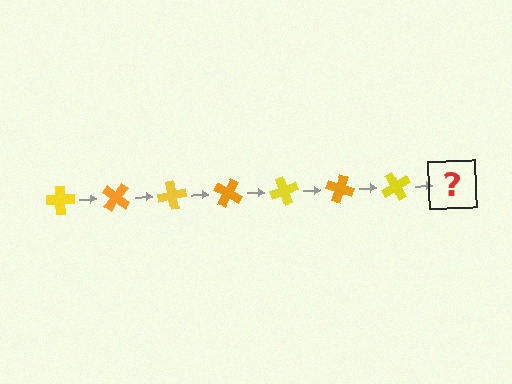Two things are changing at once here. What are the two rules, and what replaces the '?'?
The two rules are that it rotates 40 degrees each step and the color cycles through yellow and orange. The '?' should be an orange cross, rotated 280 degrees from the start.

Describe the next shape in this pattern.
It should be an orange cross, rotated 280 degrees from the start.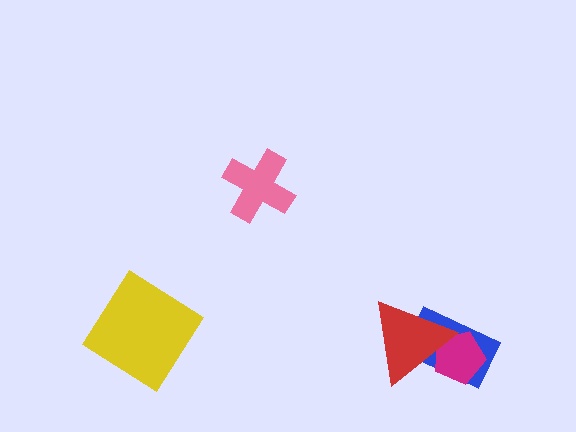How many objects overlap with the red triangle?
2 objects overlap with the red triangle.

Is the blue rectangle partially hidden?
Yes, it is partially covered by another shape.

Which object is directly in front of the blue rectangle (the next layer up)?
The magenta pentagon is directly in front of the blue rectangle.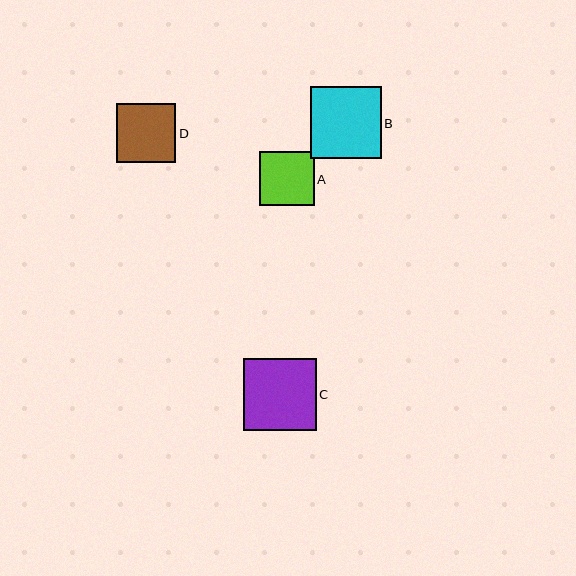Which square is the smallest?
Square A is the smallest with a size of approximately 55 pixels.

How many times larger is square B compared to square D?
Square B is approximately 1.2 times the size of square D.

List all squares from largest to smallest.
From largest to smallest: C, B, D, A.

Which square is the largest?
Square C is the largest with a size of approximately 72 pixels.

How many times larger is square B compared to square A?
Square B is approximately 1.3 times the size of square A.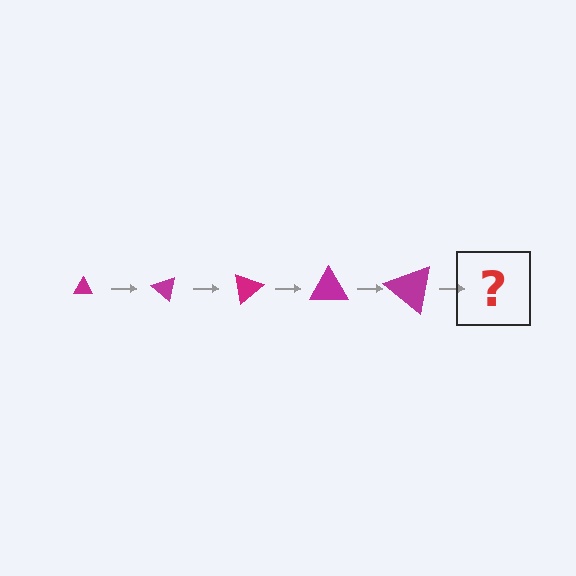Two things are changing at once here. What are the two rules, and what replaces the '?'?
The two rules are that the triangle grows larger each step and it rotates 40 degrees each step. The '?' should be a triangle, larger than the previous one and rotated 200 degrees from the start.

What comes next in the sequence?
The next element should be a triangle, larger than the previous one and rotated 200 degrees from the start.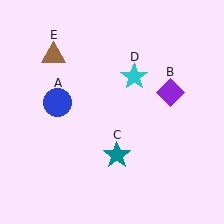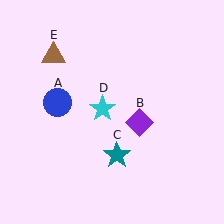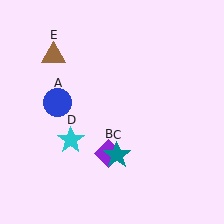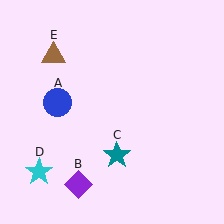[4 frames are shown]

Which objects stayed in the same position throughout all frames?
Blue circle (object A) and teal star (object C) and brown triangle (object E) remained stationary.